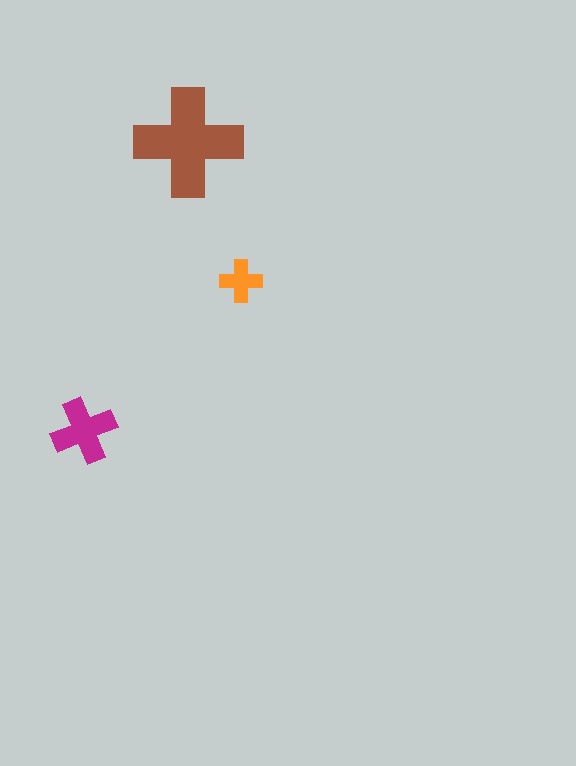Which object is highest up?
The brown cross is topmost.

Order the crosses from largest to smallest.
the brown one, the magenta one, the orange one.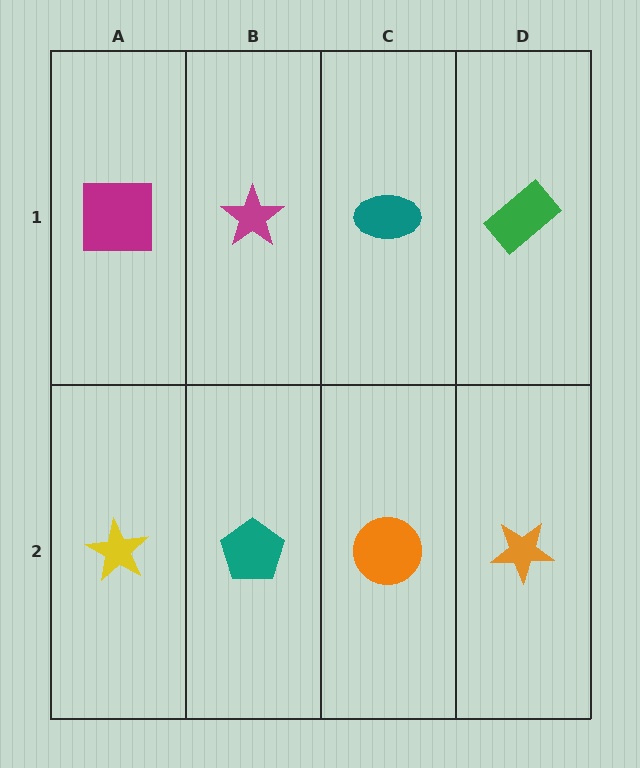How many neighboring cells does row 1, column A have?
2.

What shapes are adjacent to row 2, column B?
A magenta star (row 1, column B), a yellow star (row 2, column A), an orange circle (row 2, column C).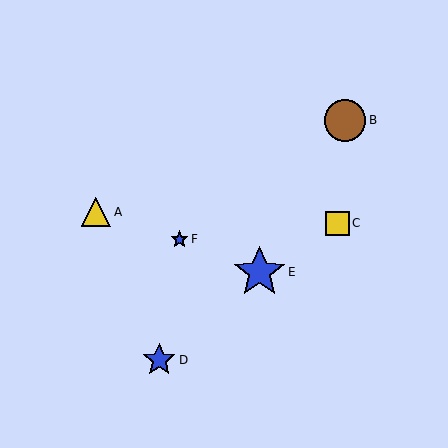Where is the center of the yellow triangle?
The center of the yellow triangle is at (96, 212).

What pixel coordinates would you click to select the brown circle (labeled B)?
Click at (345, 120) to select the brown circle B.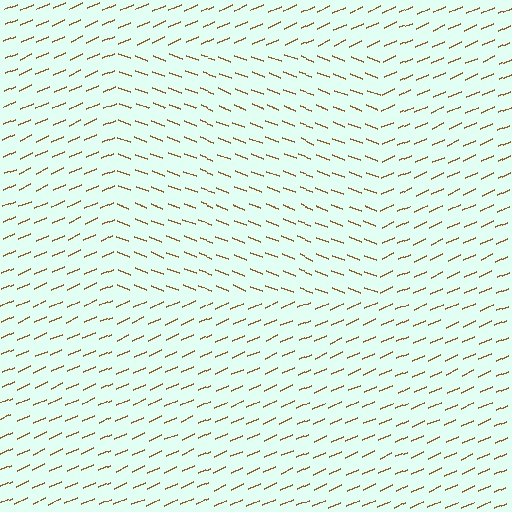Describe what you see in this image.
The image is filled with small brown line segments. A rectangle region in the image has lines oriented differently from the surrounding lines, creating a visible texture boundary.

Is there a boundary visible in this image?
Yes, there is a texture boundary formed by a change in line orientation.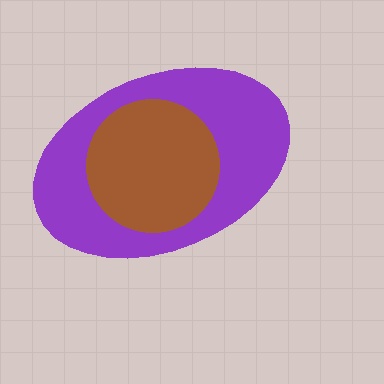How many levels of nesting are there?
2.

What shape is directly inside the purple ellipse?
The brown circle.